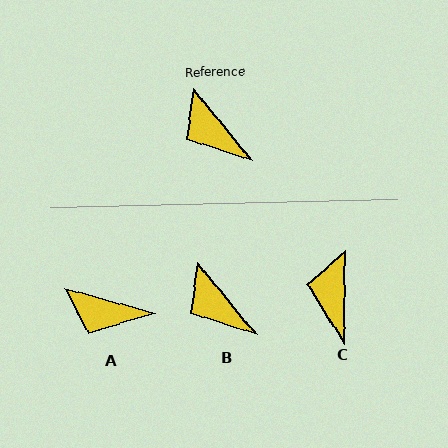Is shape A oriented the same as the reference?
No, it is off by about 35 degrees.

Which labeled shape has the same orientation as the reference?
B.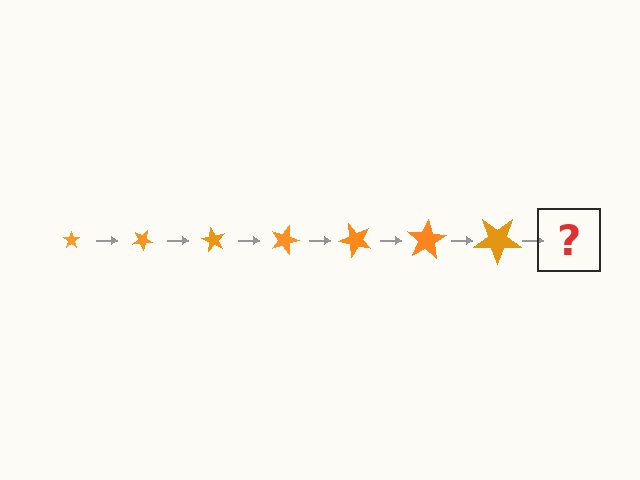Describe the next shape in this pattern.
It should be a star, larger than the previous one and rotated 210 degrees from the start.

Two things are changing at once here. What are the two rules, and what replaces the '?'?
The two rules are that the star grows larger each step and it rotates 30 degrees each step. The '?' should be a star, larger than the previous one and rotated 210 degrees from the start.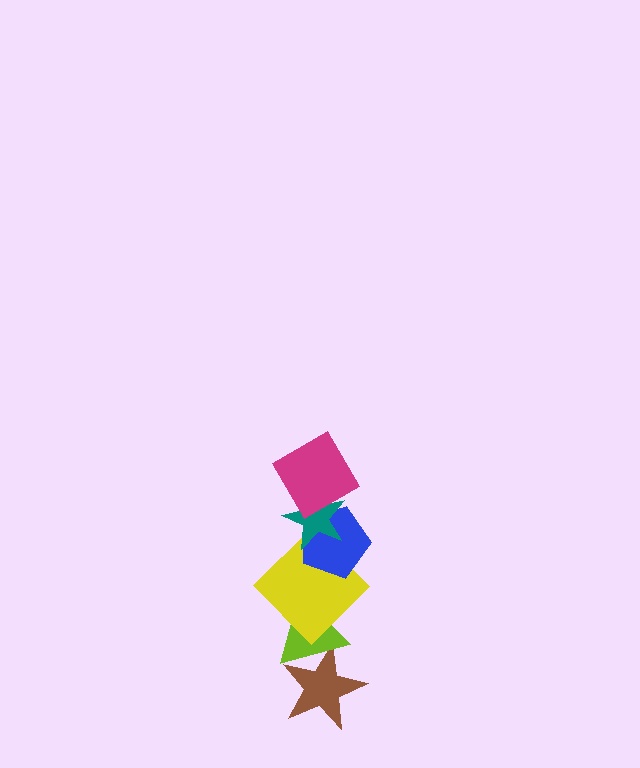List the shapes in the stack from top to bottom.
From top to bottom: the magenta diamond, the teal star, the blue pentagon, the yellow diamond, the lime triangle, the brown star.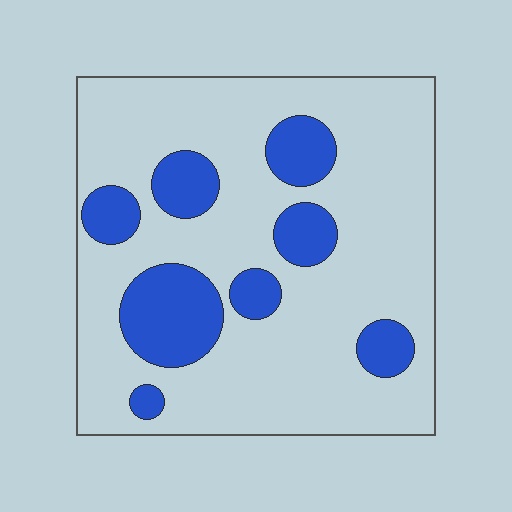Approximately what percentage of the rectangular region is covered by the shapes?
Approximately 20%.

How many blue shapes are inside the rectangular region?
8.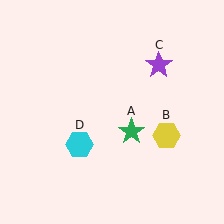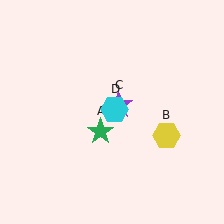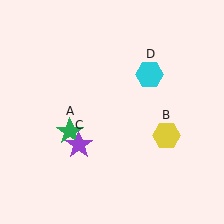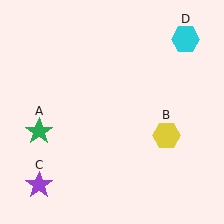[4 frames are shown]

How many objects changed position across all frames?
3 objects changed position: green star (object A), purple star (object C), cyan hexagon (object D).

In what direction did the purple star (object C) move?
The purple star (object C) moved down and to the left.